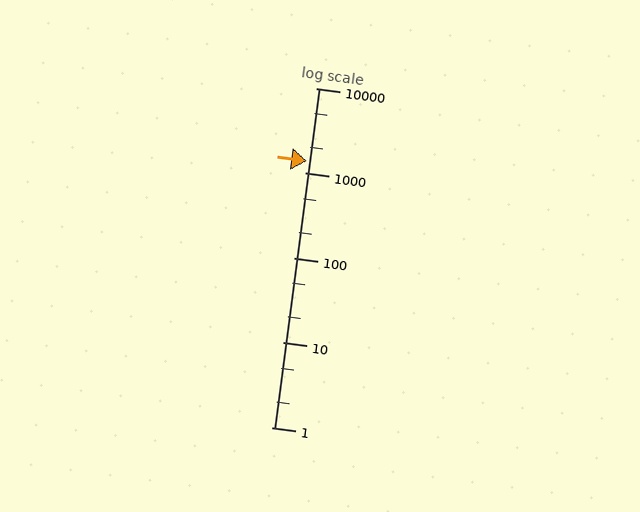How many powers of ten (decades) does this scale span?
The scale spans 4 decades, from 1 to 10000.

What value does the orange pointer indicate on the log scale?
The pointer indicates approximately 1400.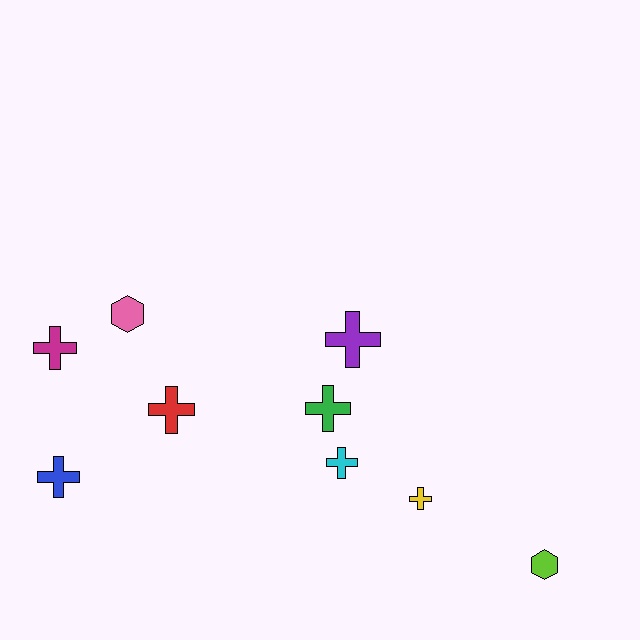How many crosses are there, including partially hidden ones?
There are 7 crosses.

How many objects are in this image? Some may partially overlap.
There are 9 objects.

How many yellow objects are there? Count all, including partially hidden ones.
There is 1 yellow object.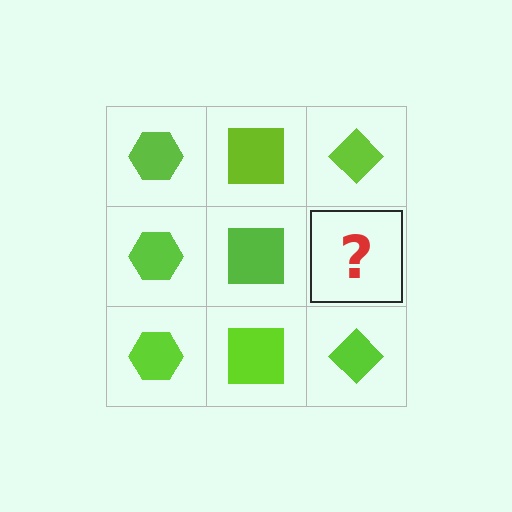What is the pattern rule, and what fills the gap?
The rule is that each column has a consistent shape. The gap should be filled with a lime diamond.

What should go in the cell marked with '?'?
The missing cell should contain a lime diamond.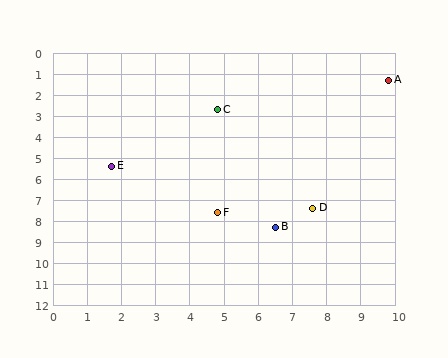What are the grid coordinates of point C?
Point C is at approximately (4.8, 2.7).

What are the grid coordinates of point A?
Point A is at approximately (9.8, 1.3).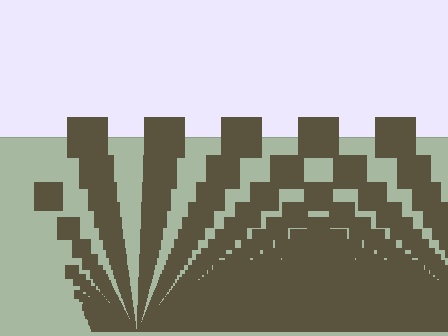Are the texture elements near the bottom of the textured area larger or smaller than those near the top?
Smaller. The gradient is inverted — elements near the bottom are smaller and denser.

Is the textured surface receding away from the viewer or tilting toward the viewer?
The surface appears to tilt toward the viewer. Texture elements get larger and sparser toward the top.